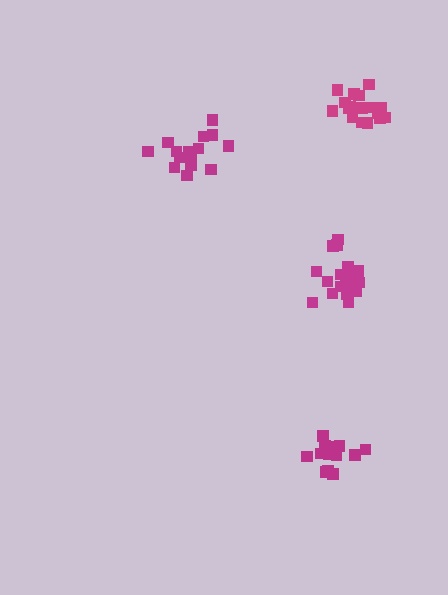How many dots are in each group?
Group 1: 15 dots, Group 2: 19 dots, Group 3: 17 dots, Group 4: 15 dots (66 total).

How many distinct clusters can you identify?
There are 4 distinct clusters.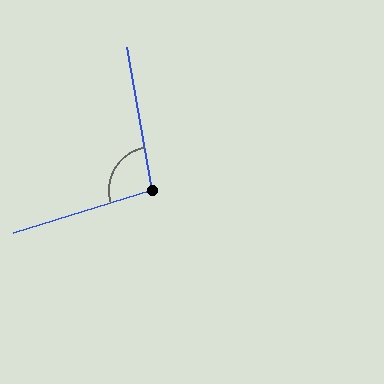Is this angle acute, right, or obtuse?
It is obtuse.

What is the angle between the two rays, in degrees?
Approximately 98 degrees.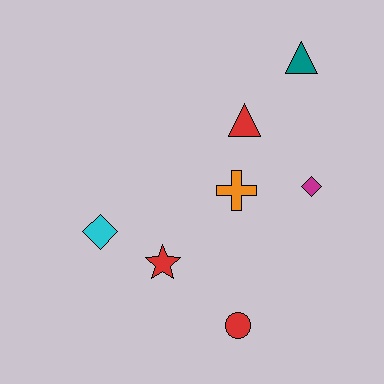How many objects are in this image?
There are 7 objects.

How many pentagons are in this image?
There are no pentagons.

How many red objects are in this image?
There are 3 red objects.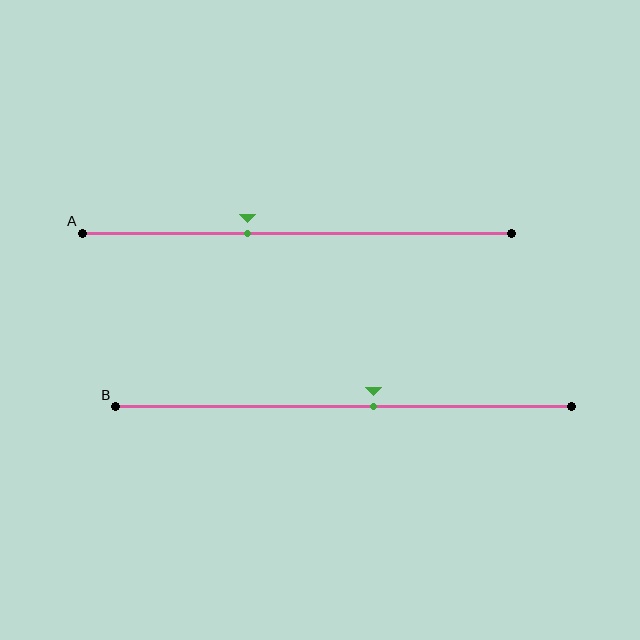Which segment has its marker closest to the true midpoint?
Segment B has its marker closest to the true midpoint.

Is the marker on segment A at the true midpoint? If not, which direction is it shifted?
No, the marker on segment A is shifted to the left by about 11% of the segment length.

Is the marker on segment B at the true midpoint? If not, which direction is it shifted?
No, the marker on segment B is shifted to the right by about 6% of the segment length.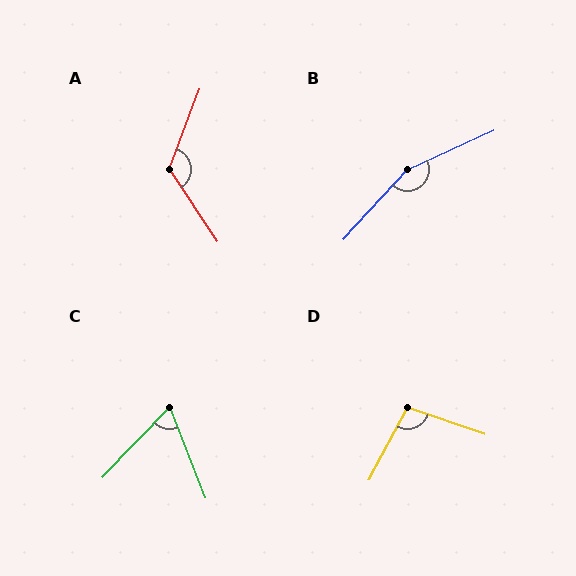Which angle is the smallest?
C, at approximately 65 degrees.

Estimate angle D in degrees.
Approximately 99 degrees.